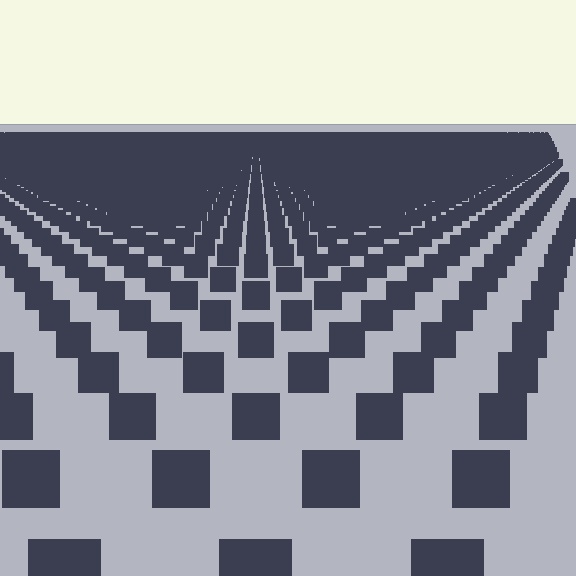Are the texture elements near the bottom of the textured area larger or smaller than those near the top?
Larger. Near the bottom, elements are closer to the viewer and appear at a bigger on-screen size.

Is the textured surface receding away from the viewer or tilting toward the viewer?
The surface is receding away from the viewer. Texture elements get smaller and denser toward the top.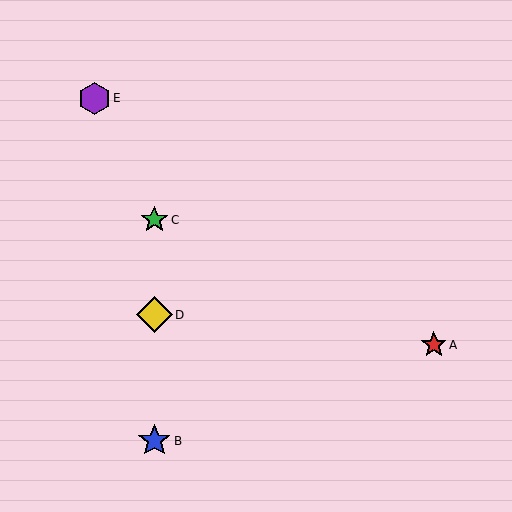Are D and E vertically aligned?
No, D is at x≈154 and E is at x≈94.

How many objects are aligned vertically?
3 objects (B, C, D) are aligned vertically.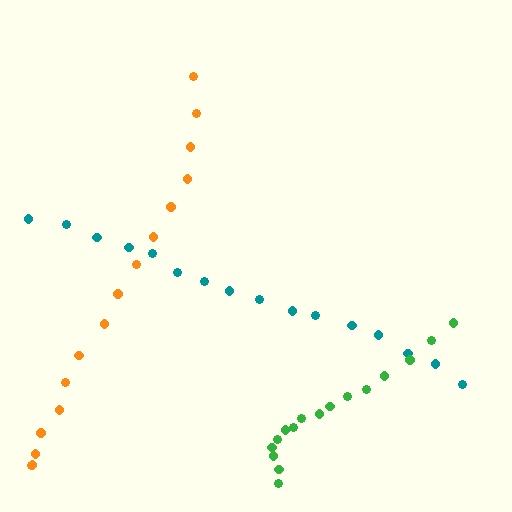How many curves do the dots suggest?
There are 3 distinct paths.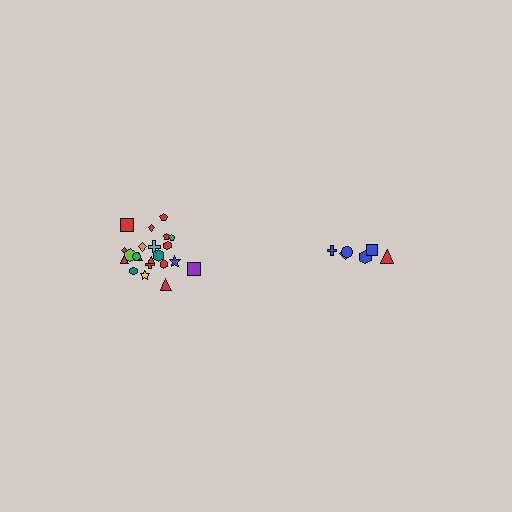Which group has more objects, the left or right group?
The left group.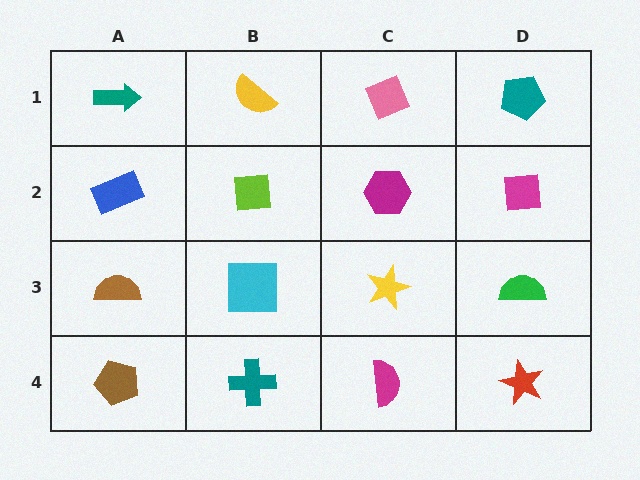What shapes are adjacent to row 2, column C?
A pink diamond (row 1, column C), a yellow star (row 3, column C), a lime square (row 2, column B), a magenta square (row 2, column D).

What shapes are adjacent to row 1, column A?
A blue rectangle (row 2, column A), a yellow semicircle (row 1, column B).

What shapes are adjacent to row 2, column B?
A yellow semicircle (row 1, column B), a cyan square (row 3, column B), a blue rectangle (row 2, column A), a magenta hexagon (row 2, column C).